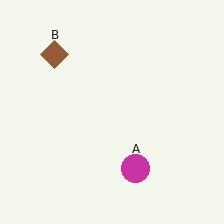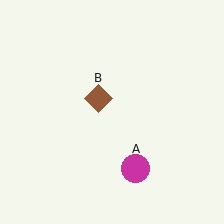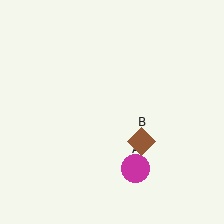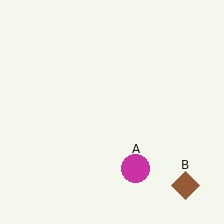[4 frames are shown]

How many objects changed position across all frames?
1 object changed position: brown diamond (object B).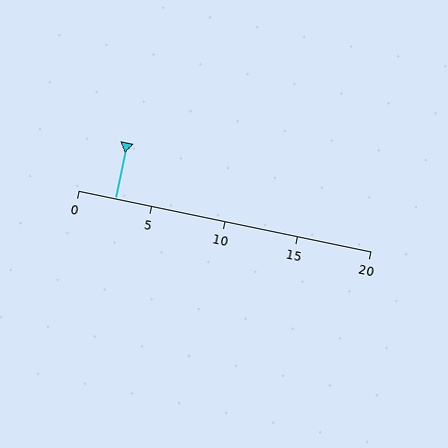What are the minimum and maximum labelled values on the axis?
The axis runs from 0 to 20.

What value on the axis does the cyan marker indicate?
The marker indicates approximately 2.5.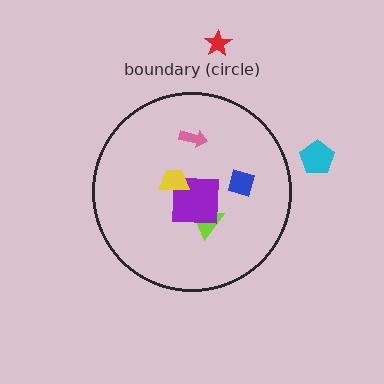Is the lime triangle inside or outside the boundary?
Inside.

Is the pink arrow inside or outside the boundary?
Inside.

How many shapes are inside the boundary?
5 inside, 2 outside.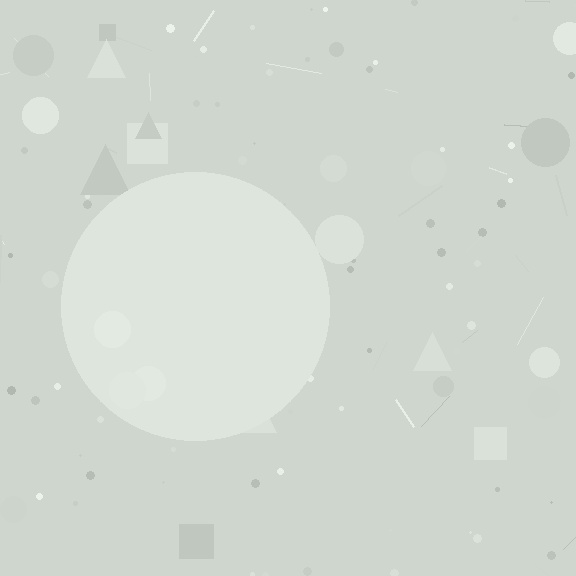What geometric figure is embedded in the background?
A circle is embedded in the background.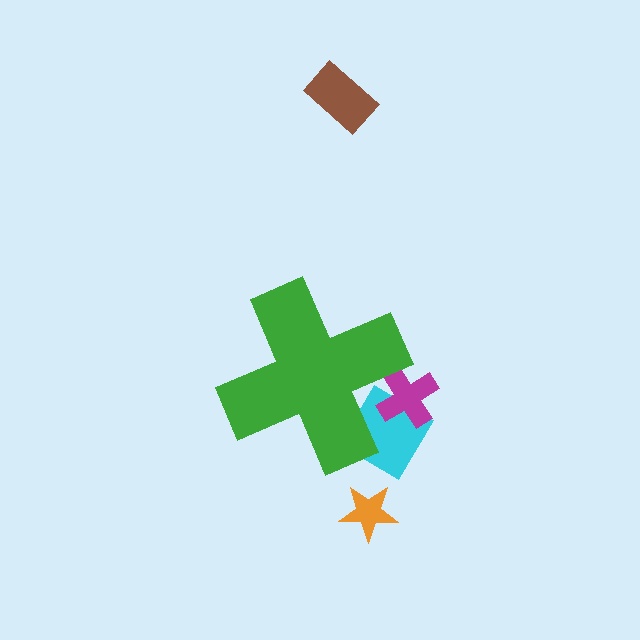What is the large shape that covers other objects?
A green cross.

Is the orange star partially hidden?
No, the orange star is fully visible.